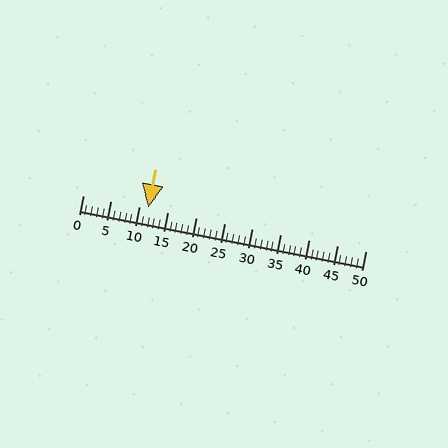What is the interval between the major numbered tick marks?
The major tick marks are spaced 5 units apart.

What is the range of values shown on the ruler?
The ruler shows values from 0 to 50.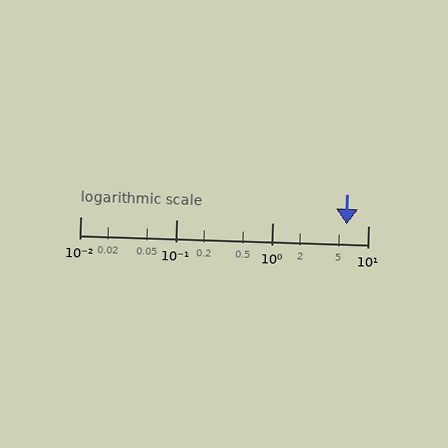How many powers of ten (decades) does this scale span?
The scale spans 3 decades, from 0.01 to 10.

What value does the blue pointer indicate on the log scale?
The pointer indicates approximately 5.9.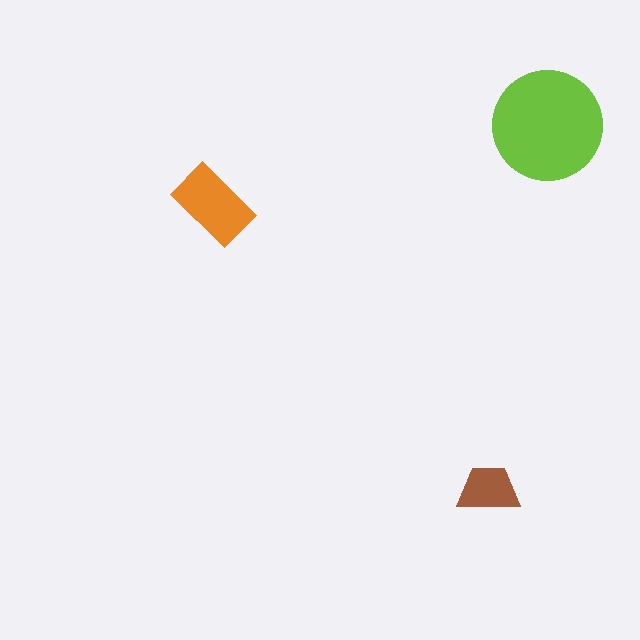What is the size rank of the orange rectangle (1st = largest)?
2nd.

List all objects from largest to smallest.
The lime circle, the orange rectangle, the brown trapezoid.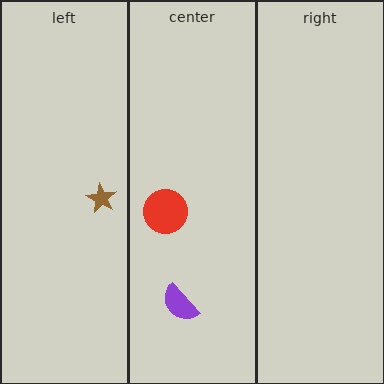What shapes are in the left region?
The brown star.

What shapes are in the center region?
The red circle, the purple semicircle.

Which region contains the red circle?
The center region.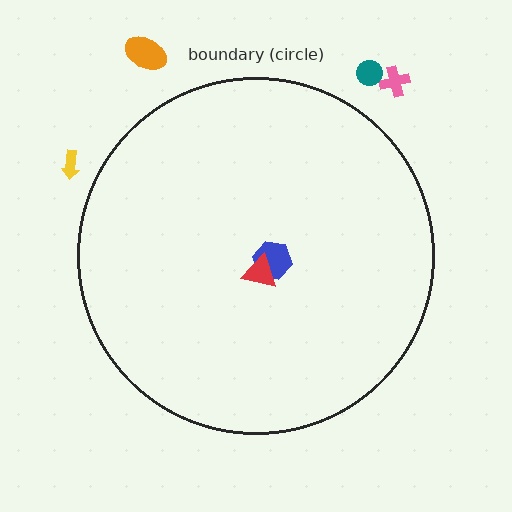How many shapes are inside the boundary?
2 inside, 4 outside.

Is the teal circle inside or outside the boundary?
Outside.